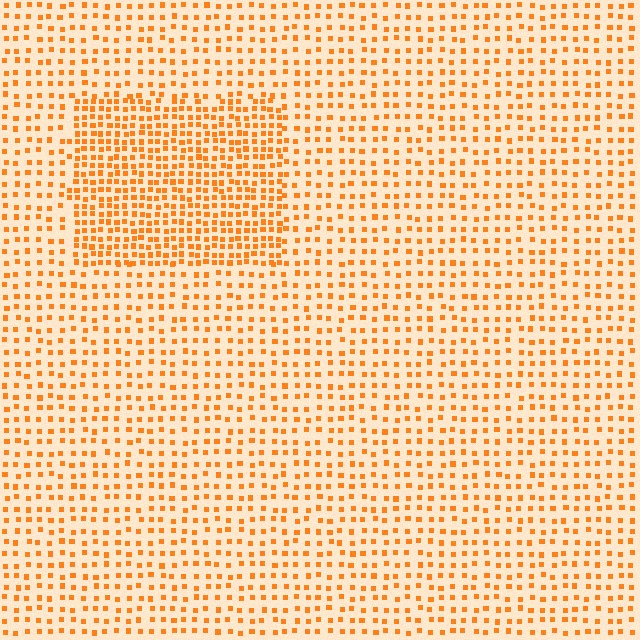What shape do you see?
I see a rectangle.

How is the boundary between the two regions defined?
The boundary is defined by a change in element density (approximately 1.9x ratio). All elements are the same color, size, and shape.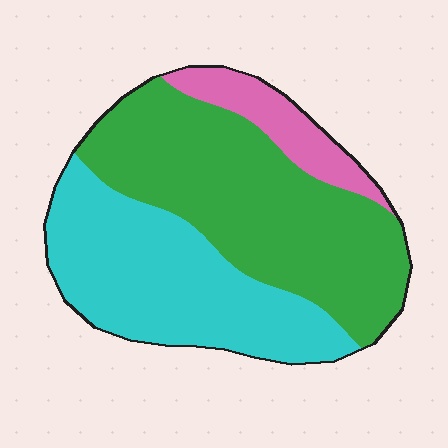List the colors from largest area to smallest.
From largest to smallest: green, cyan, pink.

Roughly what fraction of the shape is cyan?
Cyan covers 39% of the shape.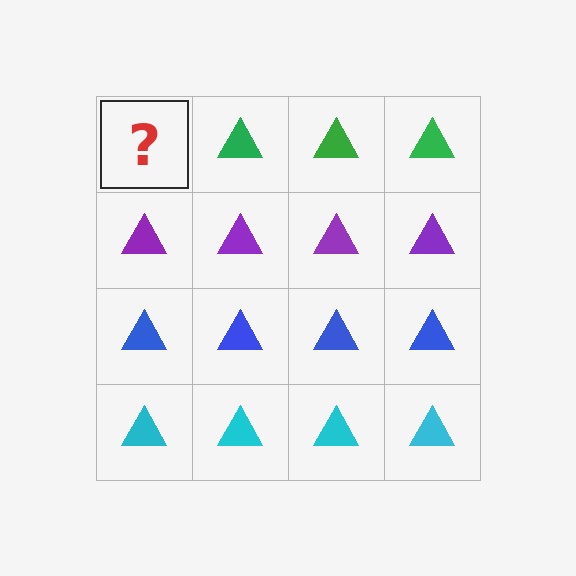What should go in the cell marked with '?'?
The missing cell should contain a green triangle.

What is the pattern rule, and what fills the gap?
The rule is that each row has a consistent color. The gap should be filled with a green triangle.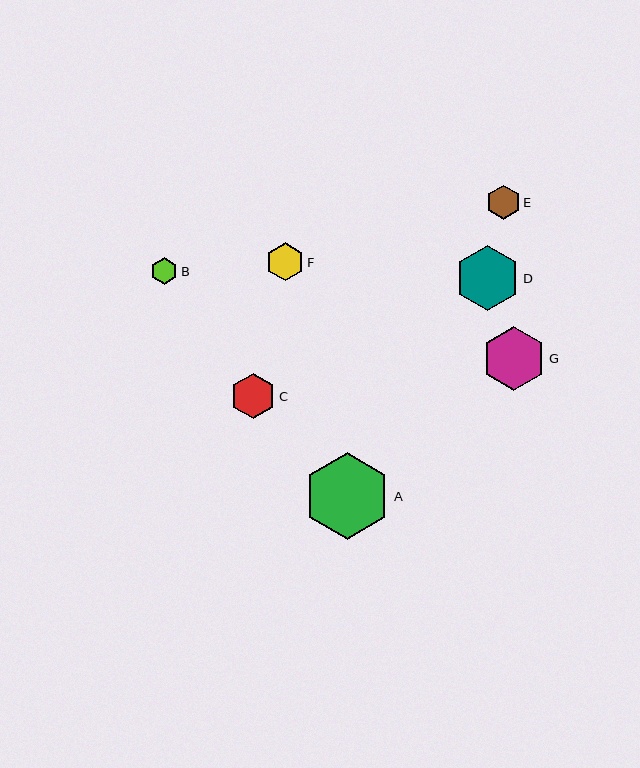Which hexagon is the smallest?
Hexagon B is the smallest with a size of approximately 27 pixels.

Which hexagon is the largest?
Hexagon A is the largest with a size of approximately 87 pixels.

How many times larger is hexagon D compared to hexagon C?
Hexagon D is approximately 1.4 times the size of hexagon C.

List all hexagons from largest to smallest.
From largest to smallest: A, D, G, C, F, E, B.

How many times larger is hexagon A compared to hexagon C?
Hexagon A is approximately 1.9 times the size of hexagon C.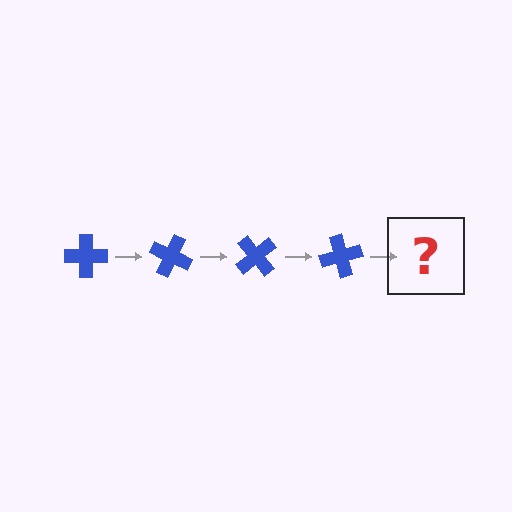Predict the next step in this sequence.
The next step is a blue cross rotated 100 degrees.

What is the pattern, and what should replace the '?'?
The pattern is that the cross rotates 25 degrees each step. The '?' should be a blue cross rotated 100 degrees.